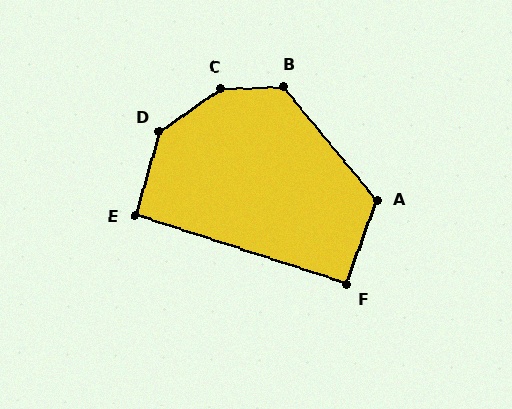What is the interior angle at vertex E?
Approximately 92 degrees (approximately right).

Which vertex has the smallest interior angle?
F, at approximately 92 degrees.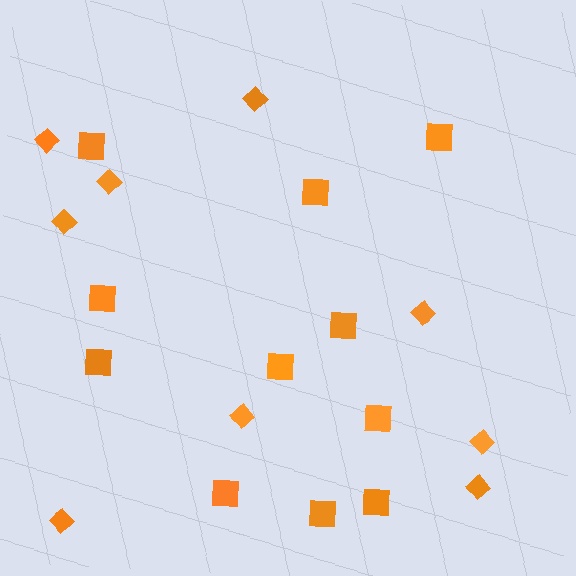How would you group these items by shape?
There are 2 groups: one group of diamonds (9) and one group of squares (11).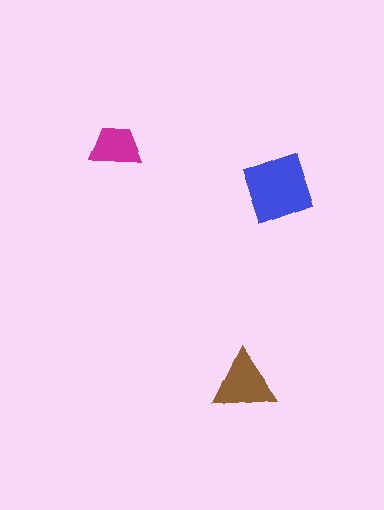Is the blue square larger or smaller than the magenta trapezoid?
Larger.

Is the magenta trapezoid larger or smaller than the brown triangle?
Smaller.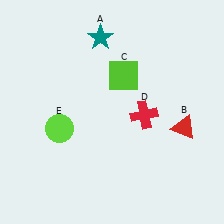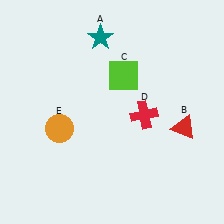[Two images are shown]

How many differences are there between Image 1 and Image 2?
There is 1 difference between the two images.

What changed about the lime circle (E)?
In Image 1, E is lime. In Image 2, it changed to orange.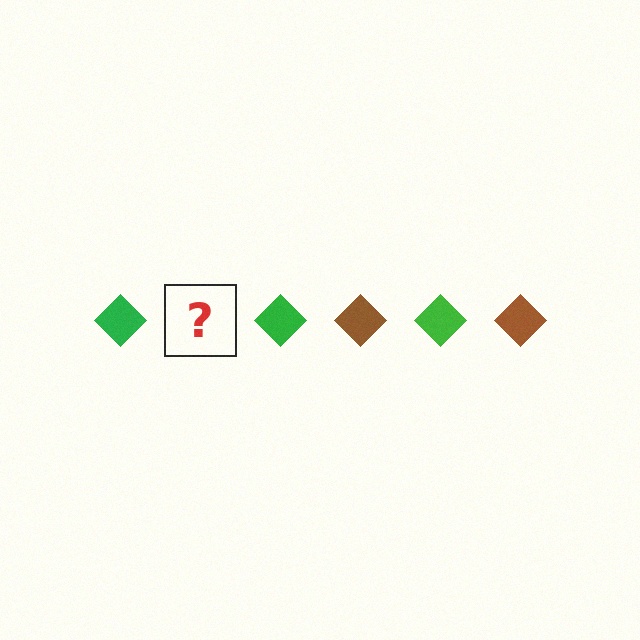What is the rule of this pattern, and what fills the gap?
The rule is that the pattern cycles through green, brown diamonds. The gap should be filled with a brown diamond.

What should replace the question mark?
The question mark should be replaced with a brown diamond.